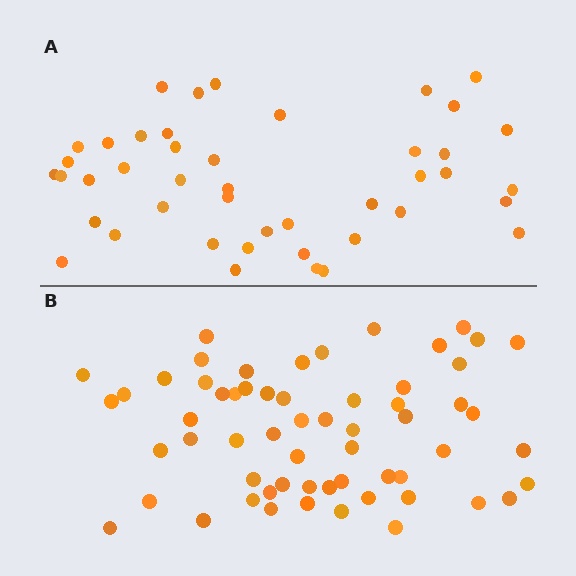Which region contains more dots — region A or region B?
Region B (the bottom region) has more dots.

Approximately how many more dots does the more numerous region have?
Region B has approximately 15 more dots than region A.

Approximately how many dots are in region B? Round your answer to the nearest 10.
About 60 dots.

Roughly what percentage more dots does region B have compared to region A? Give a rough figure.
About 35% more.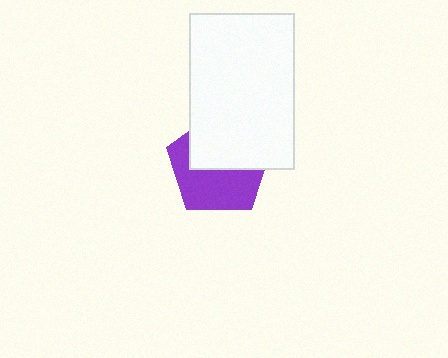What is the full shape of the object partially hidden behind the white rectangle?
The partially hidden object is a purple pentagon.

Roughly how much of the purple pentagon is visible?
About half of it is visible (roughly 52%).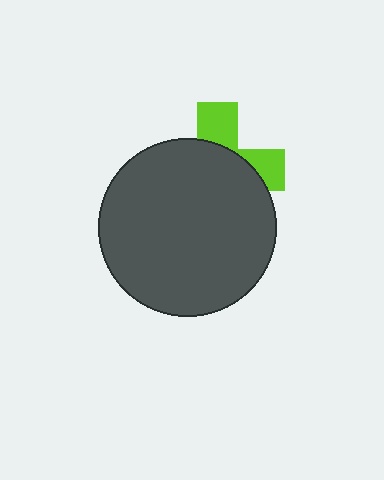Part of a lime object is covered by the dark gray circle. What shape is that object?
It is a cross.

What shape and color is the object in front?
The object in front is a dark gray circle.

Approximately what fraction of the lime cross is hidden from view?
Roughly 68% of the lime cross is hidden behind the dark gray circle.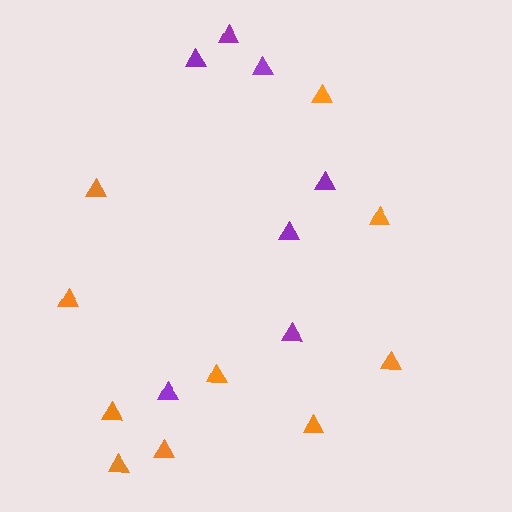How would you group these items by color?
There are 2 groups: one group of purple triangles (7) and one group of orange triangles (10).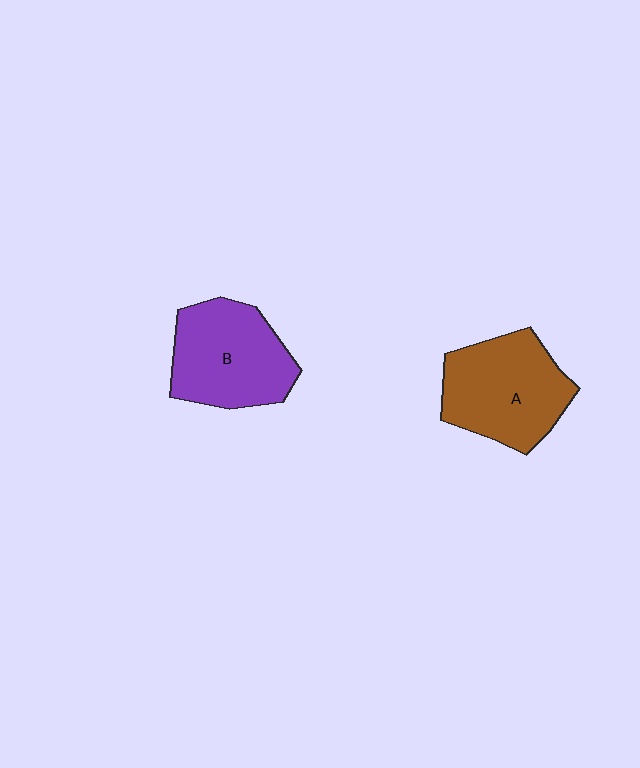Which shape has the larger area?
Shape A (brown).